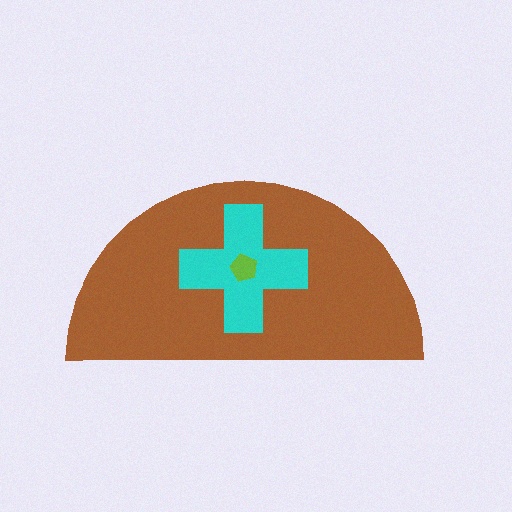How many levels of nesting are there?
3.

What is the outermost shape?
The brown semicircle.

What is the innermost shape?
The lime pentagon.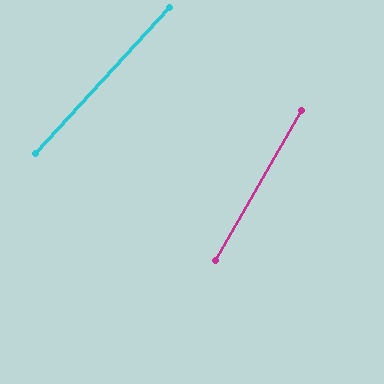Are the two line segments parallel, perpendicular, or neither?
Neither parallel nor perpendicular — they differ by about 13°.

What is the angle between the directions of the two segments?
Approximately 13 degrees.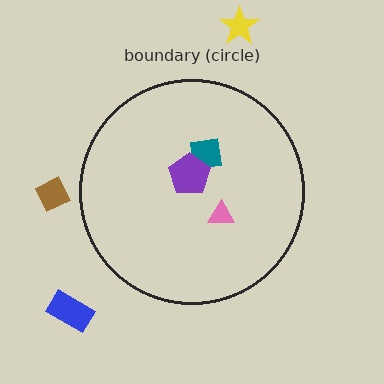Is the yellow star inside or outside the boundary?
Outside.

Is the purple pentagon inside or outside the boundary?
Inside.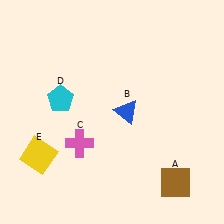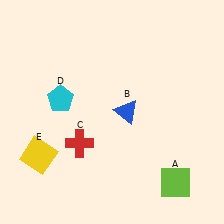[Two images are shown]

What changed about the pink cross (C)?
In Image 1, C is pink. In Image 2, it changed to red.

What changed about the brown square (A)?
In Image 1, A is brown. In Image 2, it changed to lime.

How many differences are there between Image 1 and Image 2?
There are 2 differences between the two images.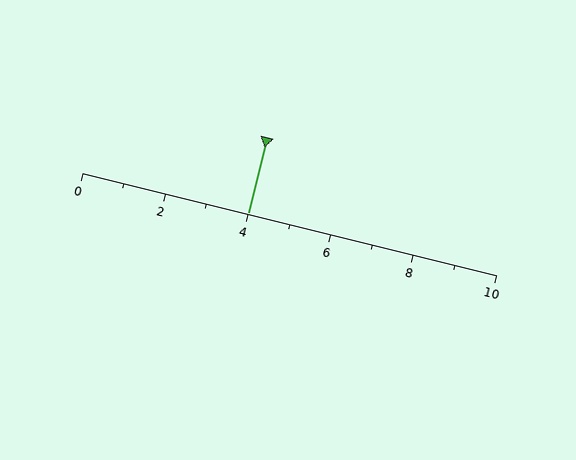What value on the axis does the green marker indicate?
The marker indicates approximately 4.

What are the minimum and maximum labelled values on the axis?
The axis runs from 0 to 10.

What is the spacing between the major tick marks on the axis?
The major ticks are spaced 2 apart.